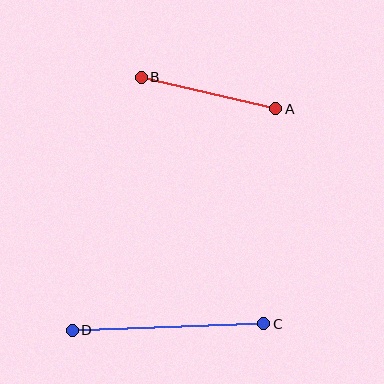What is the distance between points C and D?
The distance is approximately 192 pixels.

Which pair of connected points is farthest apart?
Points C and D are farthest apart.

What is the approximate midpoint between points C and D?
The midpoint is at approximately (168, 327) pixels.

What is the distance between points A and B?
The distance is approximately 138 pixels.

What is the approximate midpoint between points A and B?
The midpoint is at approximately (209, 93) pixels.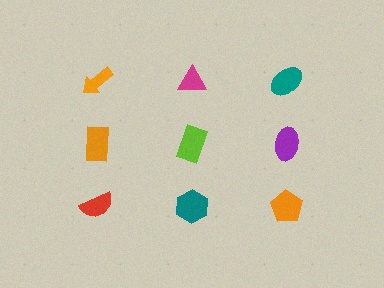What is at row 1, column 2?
A magenta triangle.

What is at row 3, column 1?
A red semicircle.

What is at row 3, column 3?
An orange pentagon.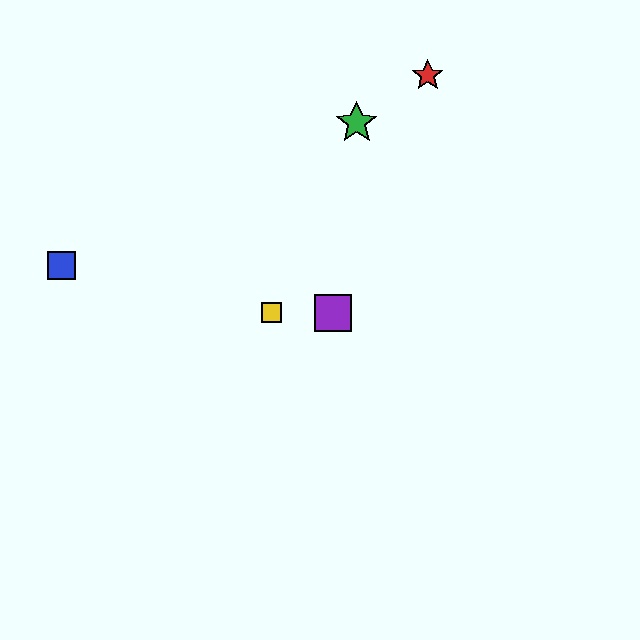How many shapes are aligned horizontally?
2 shapes (the yellow square, the purple square) are aligned horizontally.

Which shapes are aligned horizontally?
The yellow square, the purple square are aligned horizontally.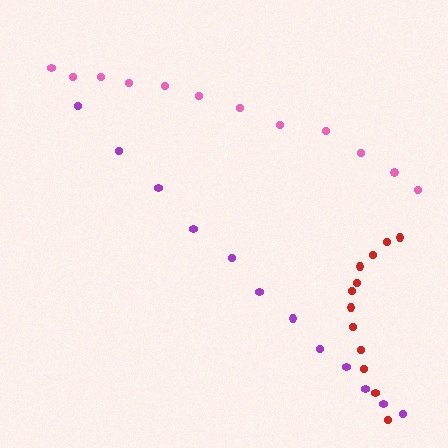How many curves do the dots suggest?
There are 3 distinct paths.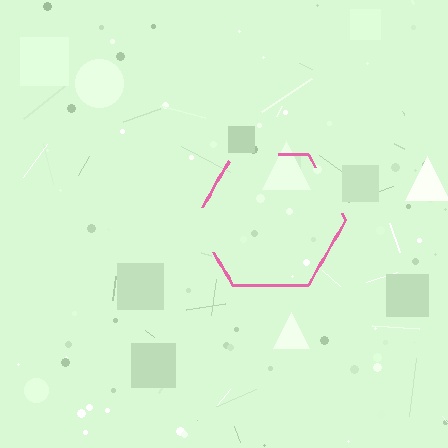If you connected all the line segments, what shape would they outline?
They would outline a hexagon.